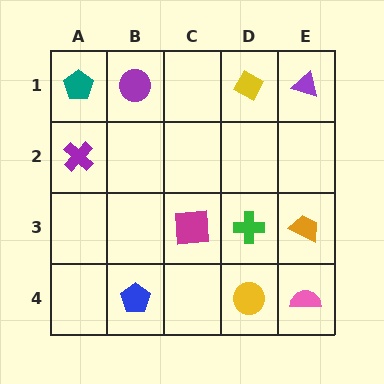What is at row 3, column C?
A magenta square.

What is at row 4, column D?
A yellow circle.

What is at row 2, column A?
A purple cross.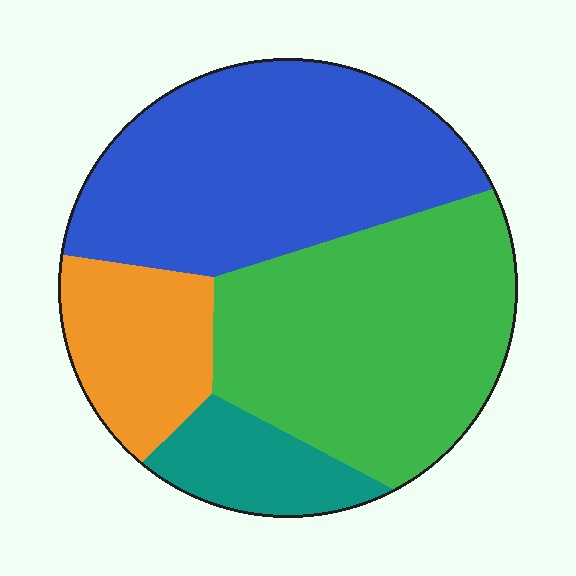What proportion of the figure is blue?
Blue covers around 40% of the figure.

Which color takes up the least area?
Teal, at roughly 10%.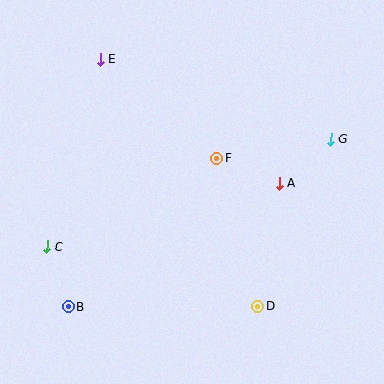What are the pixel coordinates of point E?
Point E is at (100, 59).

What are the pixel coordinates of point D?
Point D is at (258, 306).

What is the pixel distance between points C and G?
The distance between C and G is 303 pixels.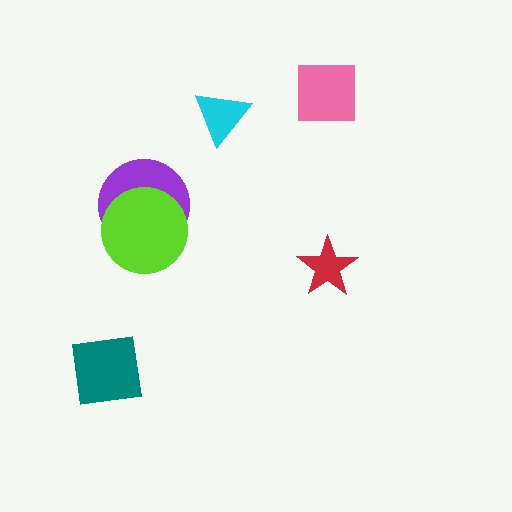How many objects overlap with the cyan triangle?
0 objects overlap with the cyan triangle.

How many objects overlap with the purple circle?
1 object overlaps with the purple circle.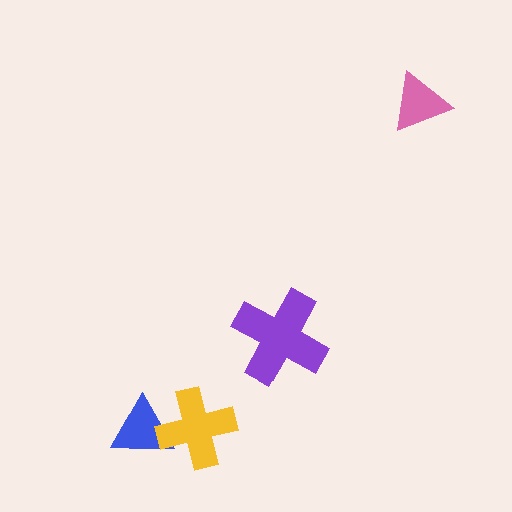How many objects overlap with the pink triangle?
0 objects overlap with the pink triangle.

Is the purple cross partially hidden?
No, no other shape covers it.